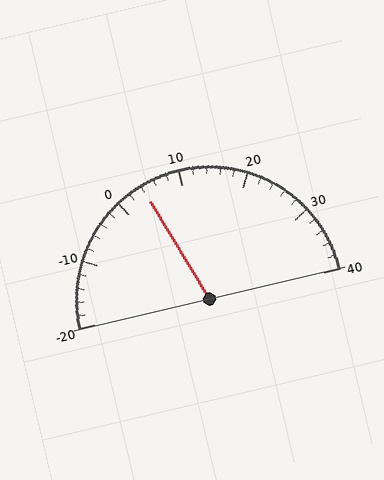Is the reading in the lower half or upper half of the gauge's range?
The reading is in the lower half of the range (-20 to 40).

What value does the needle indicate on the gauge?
The needle indicates approximately 4.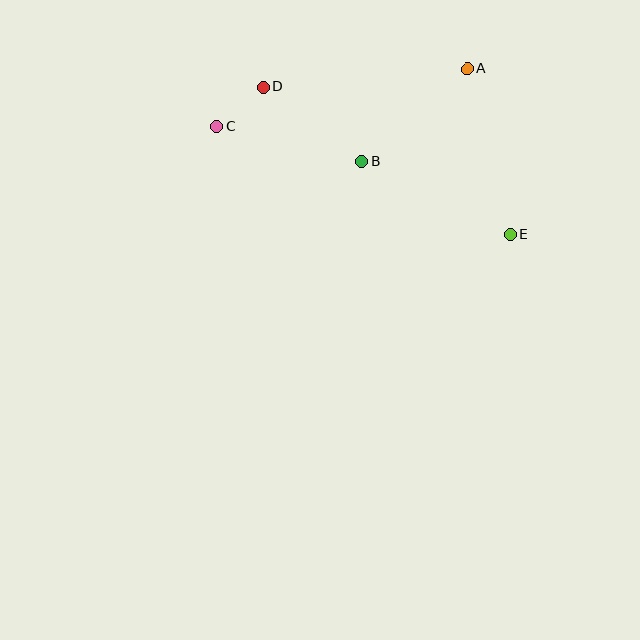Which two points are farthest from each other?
Points C and E are farthest from each other.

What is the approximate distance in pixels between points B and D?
The distance between B and D is approximately 124 pixels.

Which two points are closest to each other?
Points C and D are closest to each other.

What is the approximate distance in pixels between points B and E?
The distance between B and E is approximately 165 pixels.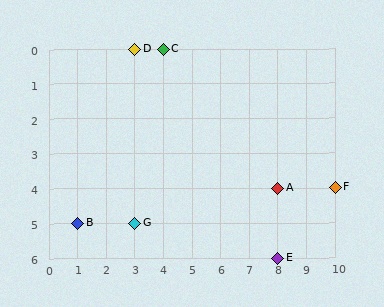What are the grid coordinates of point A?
Point A is at grid coordinates (8, 4).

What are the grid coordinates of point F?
Point F is at grid coordinates (10, 4).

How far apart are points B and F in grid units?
Points B and F are 9 columns and 1 row apart (about 9.1 grid units diagonally).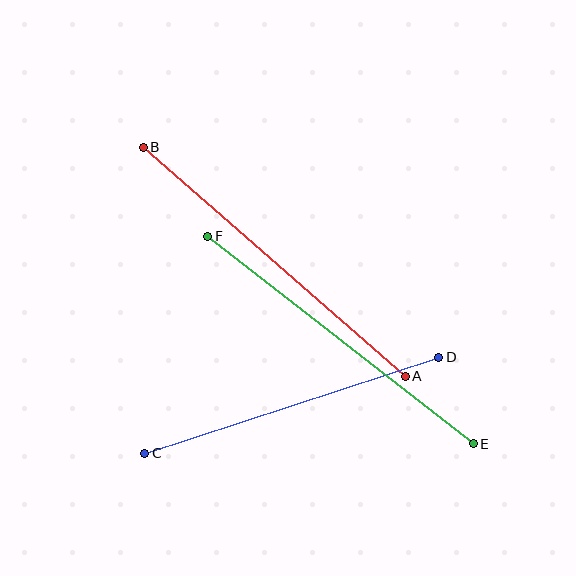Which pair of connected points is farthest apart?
Points A and B are farthest apart.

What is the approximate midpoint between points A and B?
The midpoint is at approximately (274, 262) pixels.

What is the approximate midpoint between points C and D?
The midpoint is at approximately (292, 405) pixels.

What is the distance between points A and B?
The distance is approximately 348 pixels.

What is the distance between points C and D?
The distance is approximately 309 pixels.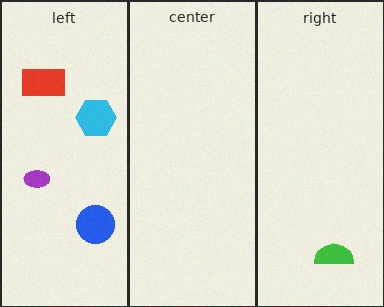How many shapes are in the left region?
4.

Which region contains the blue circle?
The left region.